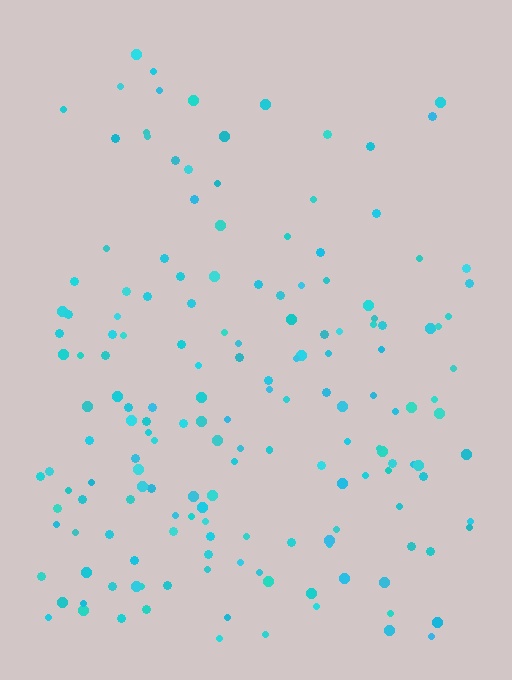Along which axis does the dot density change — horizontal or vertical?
Vertical.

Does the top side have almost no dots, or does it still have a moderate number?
Still a moderate number, just noticeably fewer than the bottom.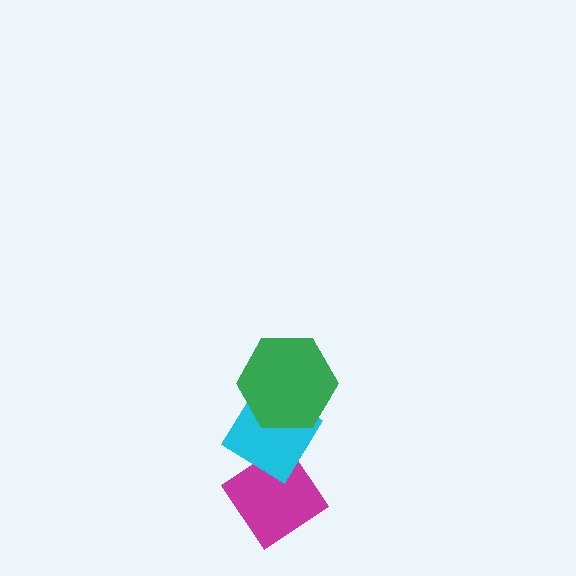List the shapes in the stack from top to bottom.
From top to bottom: the green hexagon, the cyan diamond, the magenta diamond.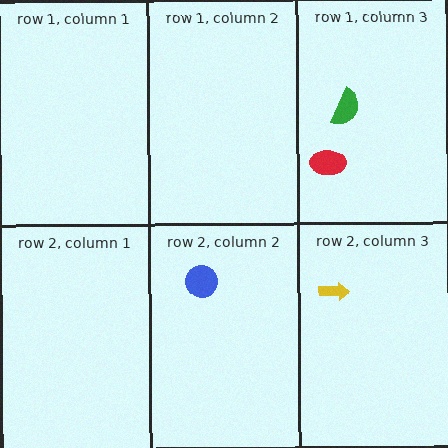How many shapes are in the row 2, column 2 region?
1.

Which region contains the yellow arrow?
The row 2, column 3 region.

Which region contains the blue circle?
The row 2, column 2 region.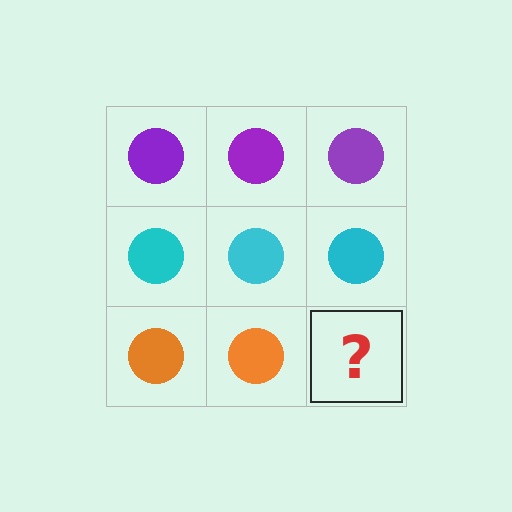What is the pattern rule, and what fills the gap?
The rule is that each row has a consistent color. The gap should be filled with an orange circle.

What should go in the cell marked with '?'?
The missing cell should contain an orange circle.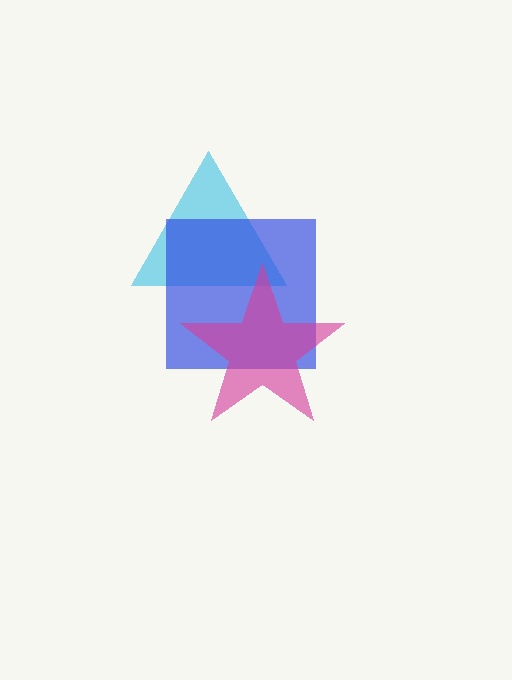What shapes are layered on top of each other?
The layered shapes are: a cyan triangle, a blue square, a magenta star.